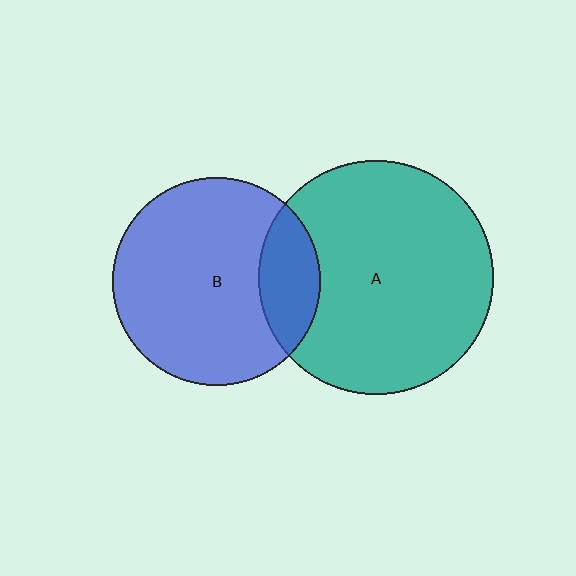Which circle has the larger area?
Circle A (teal).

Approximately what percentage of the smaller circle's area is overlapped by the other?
Approximately 20%.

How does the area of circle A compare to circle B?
Approximately 1.3 times.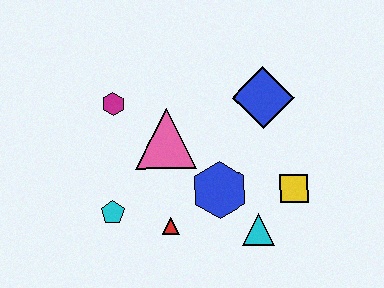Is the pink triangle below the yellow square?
No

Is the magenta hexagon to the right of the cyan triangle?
No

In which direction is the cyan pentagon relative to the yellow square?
The cyan pentagon is to the left of the yellow square.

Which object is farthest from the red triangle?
The blue diamond is farthest from the red triangle.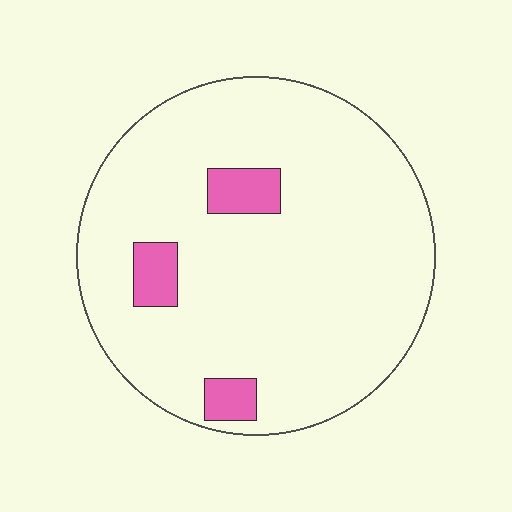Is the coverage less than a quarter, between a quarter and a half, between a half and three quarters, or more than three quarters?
Less than a quarter.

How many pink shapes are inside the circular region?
3.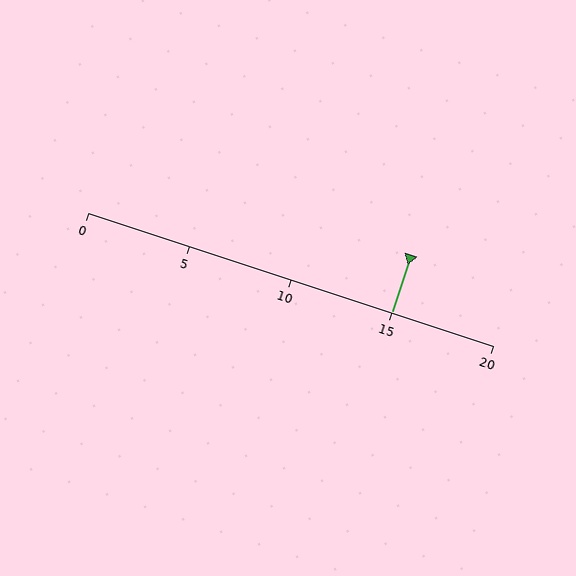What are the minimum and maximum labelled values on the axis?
The axis runs from 0 to 20.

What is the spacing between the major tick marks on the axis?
The major ticks are spaced 5 apart.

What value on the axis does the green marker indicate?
The marker indicates approximately 15.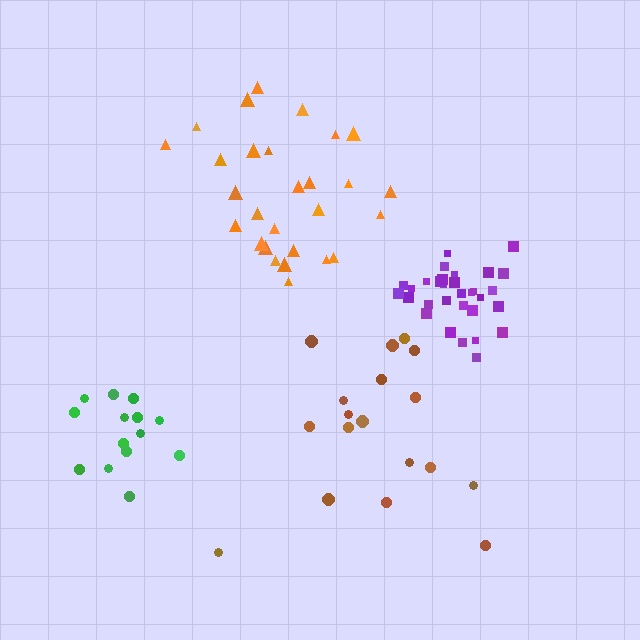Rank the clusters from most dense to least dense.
purple, green, orange, brown.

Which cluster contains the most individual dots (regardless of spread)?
Purple (32).